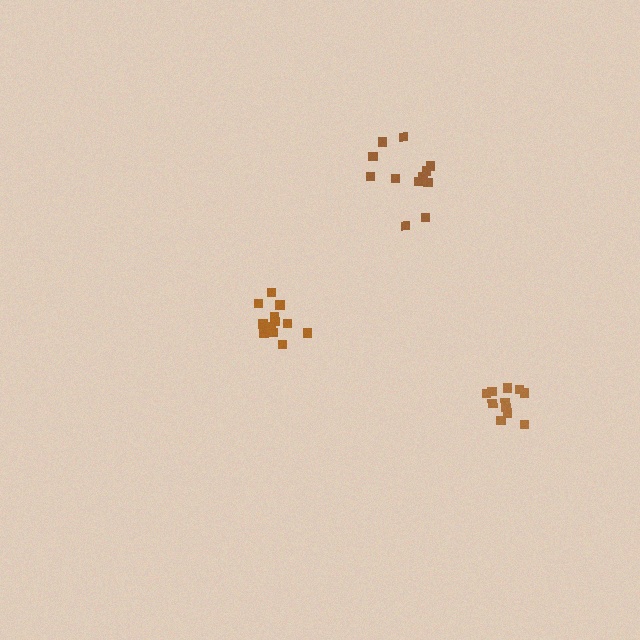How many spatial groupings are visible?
There are 3 spatial groupings.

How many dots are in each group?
Group 1: 12 dots, Group 2: 12 dots, Group 3: 11 dots (35 total).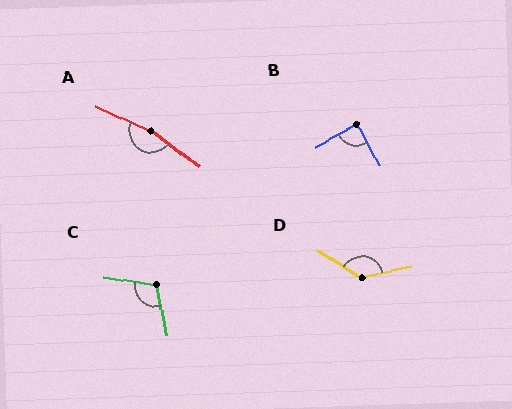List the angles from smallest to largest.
B (89°), C (111°), D (135°), A (167°).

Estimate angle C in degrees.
Approximately 111 degrees.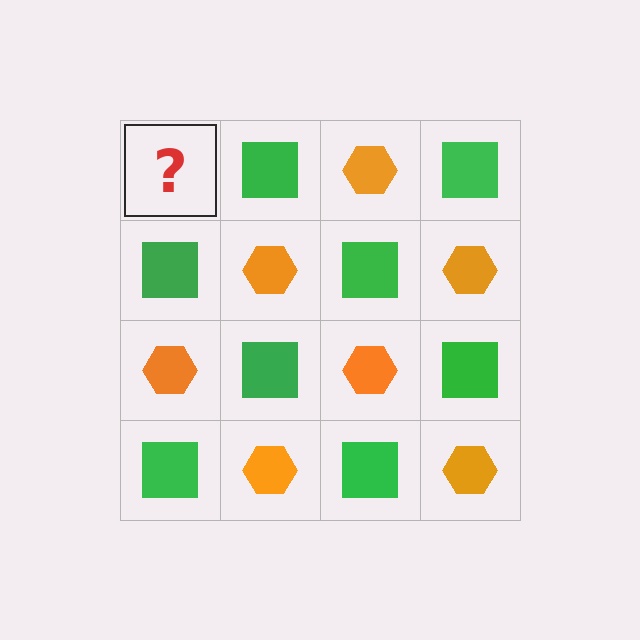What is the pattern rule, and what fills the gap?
The rule is that it alternates orange hexagon and green square in a checkerboard pattern. The gap should be filled with an orange hexagon.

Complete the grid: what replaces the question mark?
The question mark should be replaced with an orange hexagon.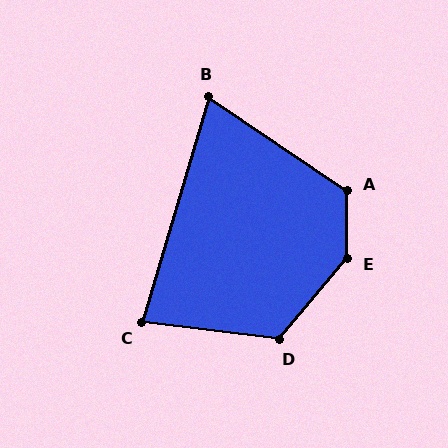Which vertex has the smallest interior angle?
B, at approximately 73 degrees.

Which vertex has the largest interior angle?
E, at approximately 140 degrees.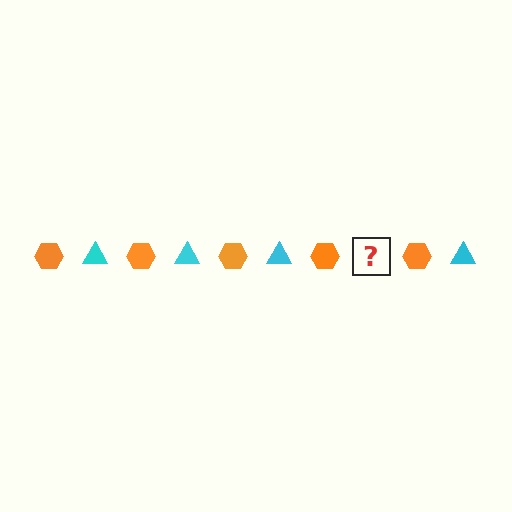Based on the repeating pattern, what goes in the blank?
The blank should be a cyan triangle.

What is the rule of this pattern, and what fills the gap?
The rule is that the pattern alternates between orange hexagon and cyan triangle. The gap should be filled with a cyan triangle.